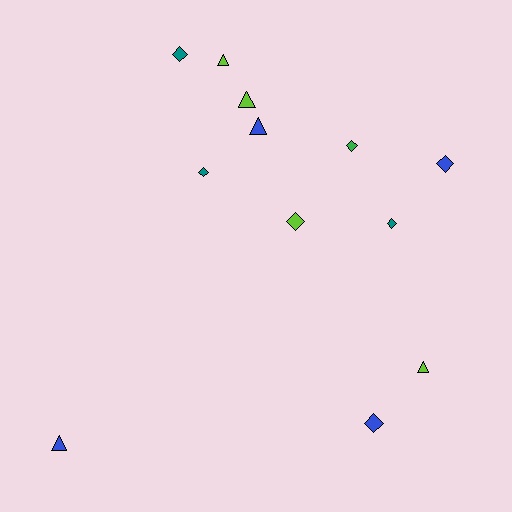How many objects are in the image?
There are 12 objects.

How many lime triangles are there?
There are 3 lime triangles.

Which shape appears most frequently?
Diamond, with 7 objects.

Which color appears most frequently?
Lime, with 4 objects.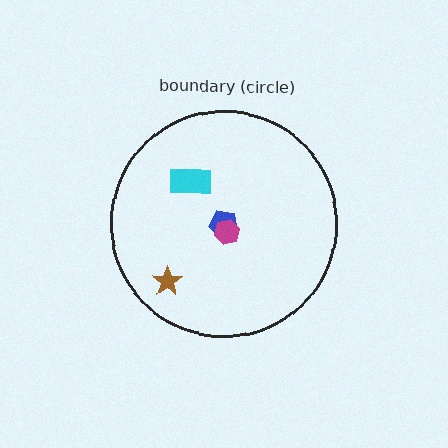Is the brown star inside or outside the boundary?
Inside.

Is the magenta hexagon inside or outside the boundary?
Inside.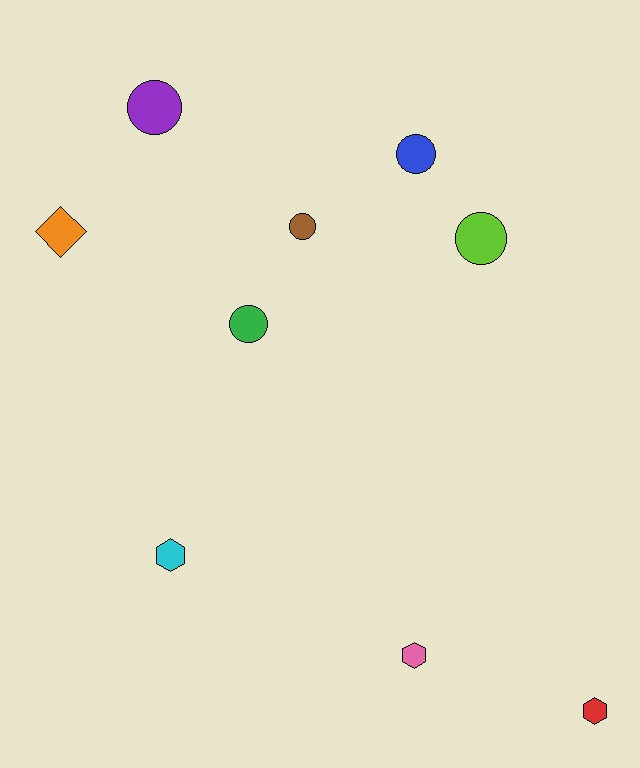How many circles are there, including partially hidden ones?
There are 5 circles.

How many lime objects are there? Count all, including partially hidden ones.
There is 1 lime object.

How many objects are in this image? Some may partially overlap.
There are 9 objects.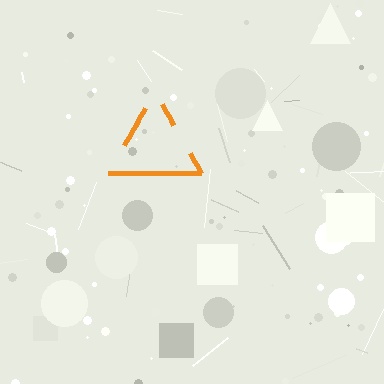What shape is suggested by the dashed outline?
The dashed outline suggests a triangle.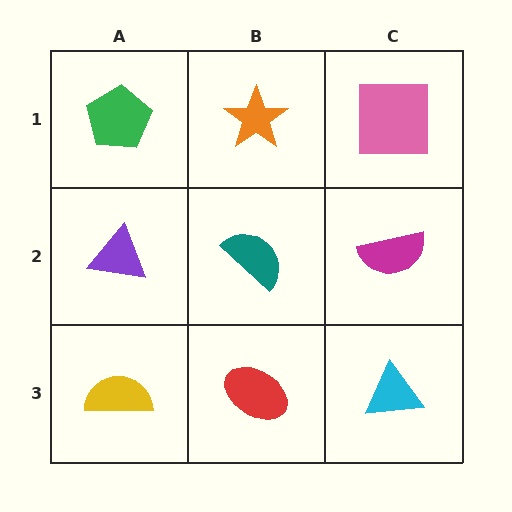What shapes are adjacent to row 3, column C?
A magenta semicircle (row 2, column C), a red ellipse (row 3, column B).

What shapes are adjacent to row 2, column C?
A pink square (row 1, column C), a cyan triangle (row 3, column C), a teal semicircle (row 2, column B).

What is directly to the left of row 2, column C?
A teal semicircle.